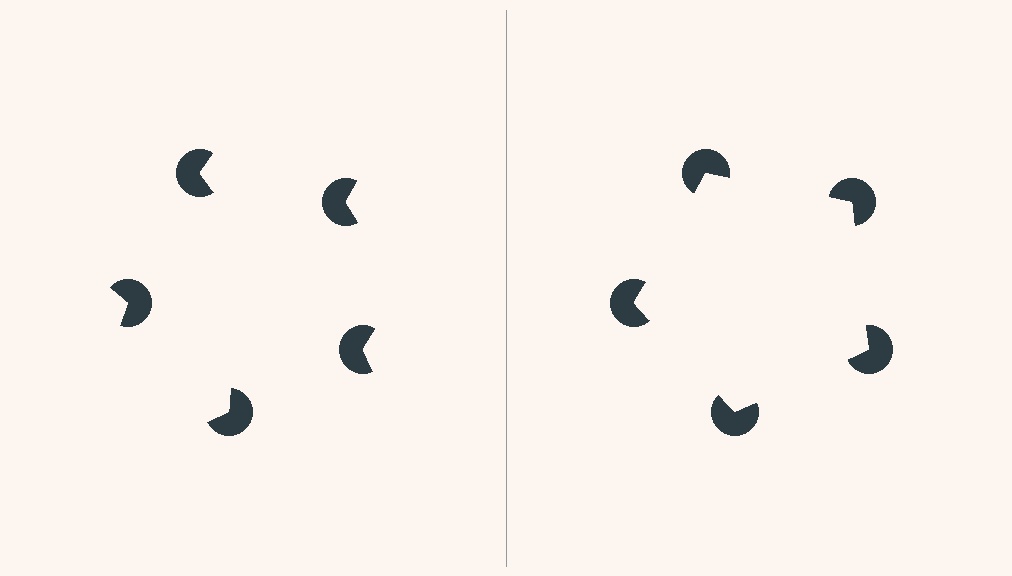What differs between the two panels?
The pac-man discs are positioned identically on both sides; only the wedge orientations differ. On the right they align to a pentagon; on the left they are misaligned.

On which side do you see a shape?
An illusory pentagon appears on the right side. On the left side the wedge cuts are rotated, so no coherent shape forms.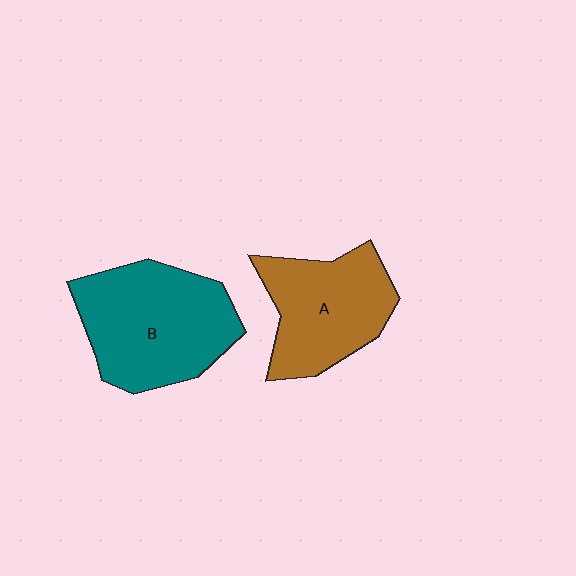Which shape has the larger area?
Shape B (teal).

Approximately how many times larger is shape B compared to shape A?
Approximately 1.3 times.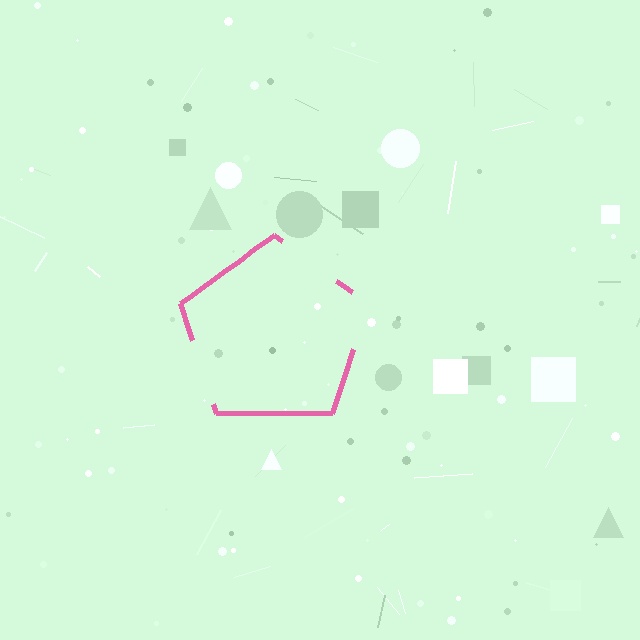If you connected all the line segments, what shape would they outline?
They would outline a pentagon.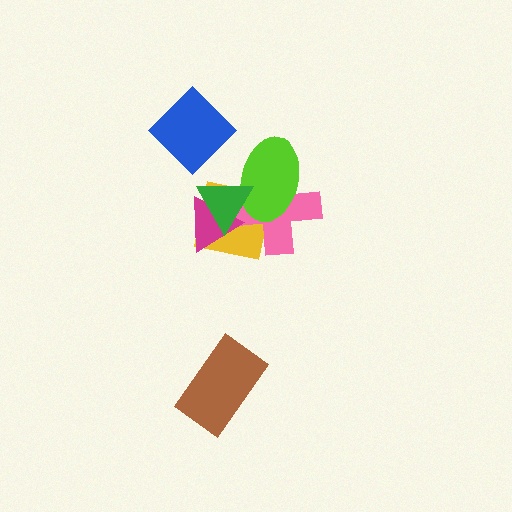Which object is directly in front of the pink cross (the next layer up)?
The magenta triangle is directly in front of the pink cross.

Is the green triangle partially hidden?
No, no other shape covers it.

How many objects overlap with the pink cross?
4 objects overlap with the pink cross.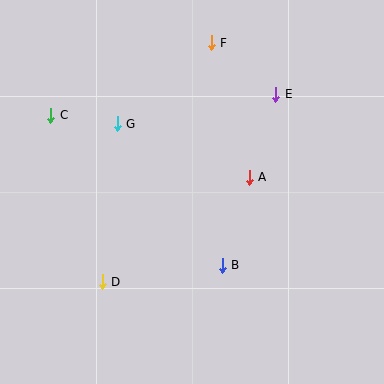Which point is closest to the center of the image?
Point A at (249, 177) is closest to the center.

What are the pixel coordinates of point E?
Point E is at (276, 94).